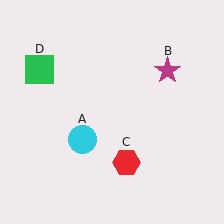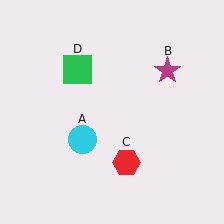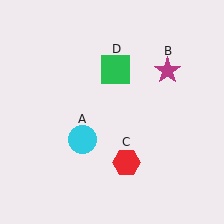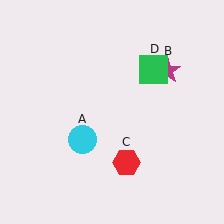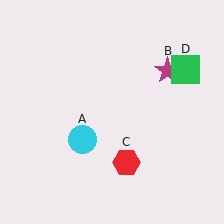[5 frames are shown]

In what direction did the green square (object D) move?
The green square (object D) moved right.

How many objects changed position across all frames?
1 object changed position: green square (object D).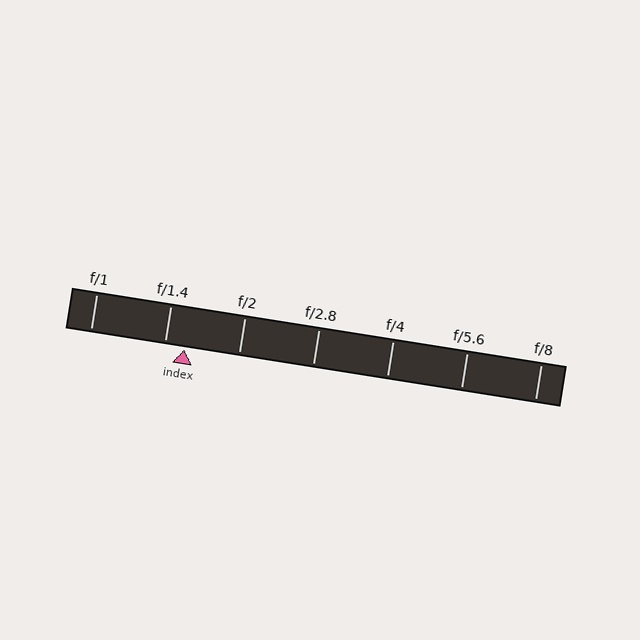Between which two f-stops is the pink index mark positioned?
The index mark is between f/1.4 and f/2.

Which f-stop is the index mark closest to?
The index mark is closest to f/1.4.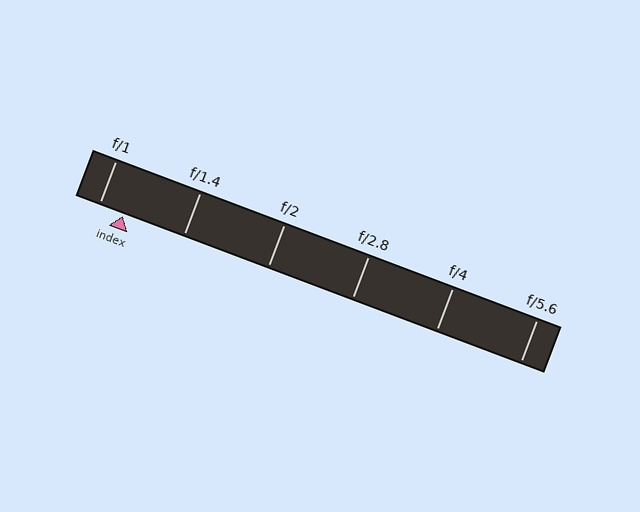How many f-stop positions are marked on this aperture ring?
There are 6 f-stop positions marked.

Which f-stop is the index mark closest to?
The index mark is closest to f/1.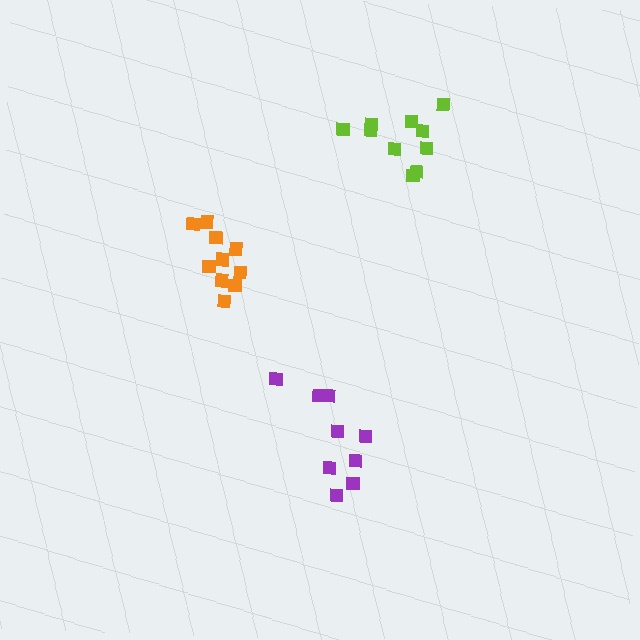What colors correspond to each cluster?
The clusters are colored: purple, lime, orange.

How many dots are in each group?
Group 1: 9 dots, Group 2: 10 dots, Group 3: 10 dots (29 total).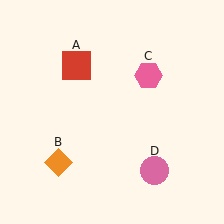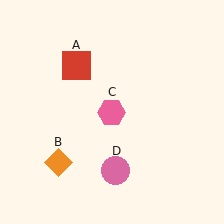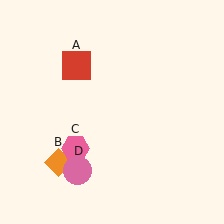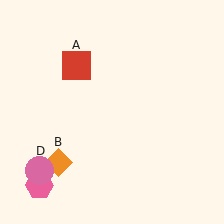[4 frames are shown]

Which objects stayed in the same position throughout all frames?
Red square (object A) and orange diamond (object B) remained stationary.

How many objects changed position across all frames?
2 objects changed position: pink hexagon (object C), pink circle (object D).